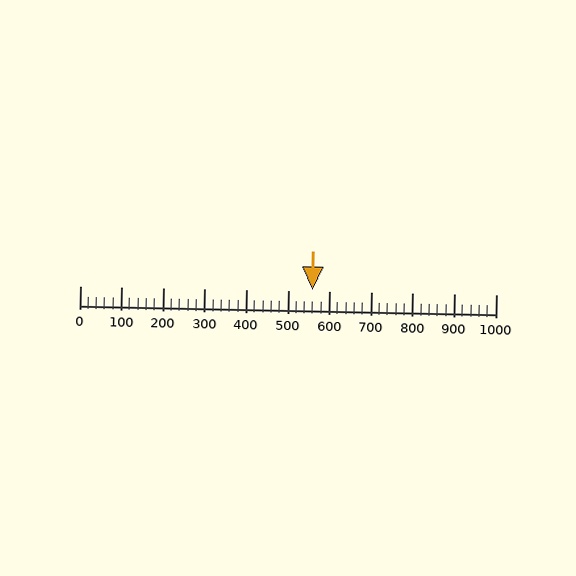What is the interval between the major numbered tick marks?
The major tick marks are spaced 100 units apart.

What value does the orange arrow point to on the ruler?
The orange arrow points to approximately 560.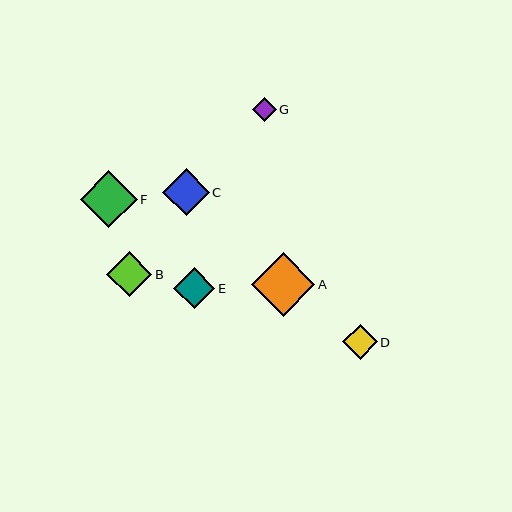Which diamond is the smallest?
Diamond G is the smallest with a size of approximately 23 pixels.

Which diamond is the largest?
Diamond A is the largest with a size of approximately 63 pixels.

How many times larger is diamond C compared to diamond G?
Diamond C is approximately 2.0 times the size of diamond G.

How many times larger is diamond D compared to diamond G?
Diamond D is approximately 1.5 times the size of diamond G.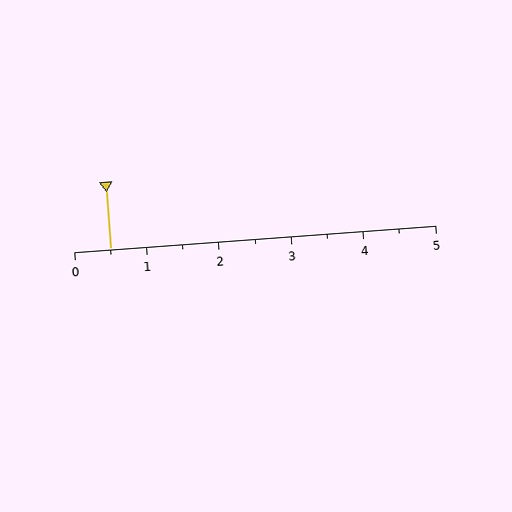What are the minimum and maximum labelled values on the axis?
The axis runs from 0 to 5.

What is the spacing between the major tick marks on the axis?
The major ticks are spaced 1 apart.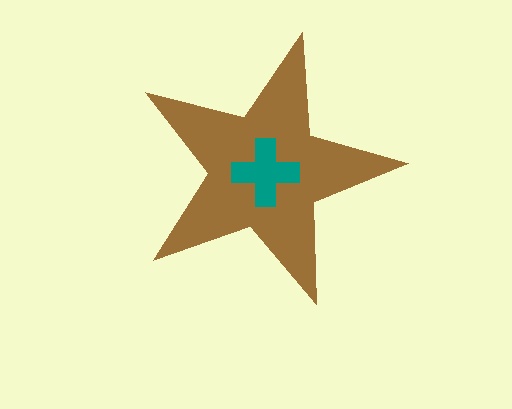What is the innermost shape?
The teal cross.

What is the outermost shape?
The brown star.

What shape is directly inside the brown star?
The teal cross.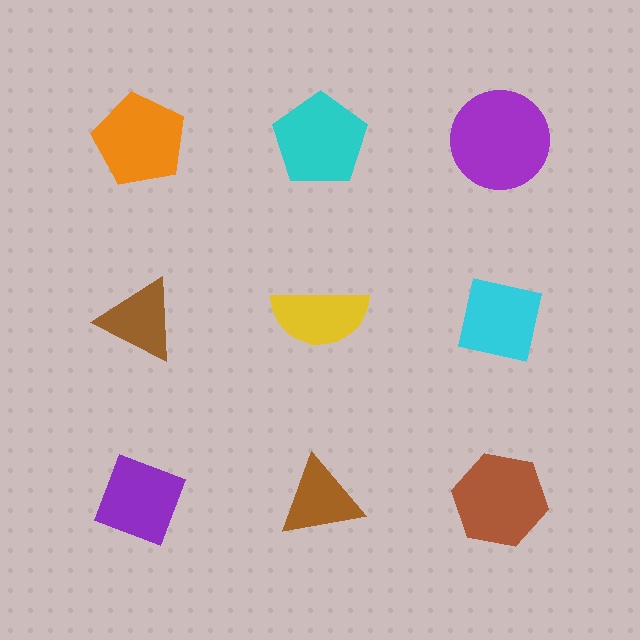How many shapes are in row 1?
3 shapes.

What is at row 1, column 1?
An orange pentagon.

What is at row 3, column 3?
A brown hexagon.